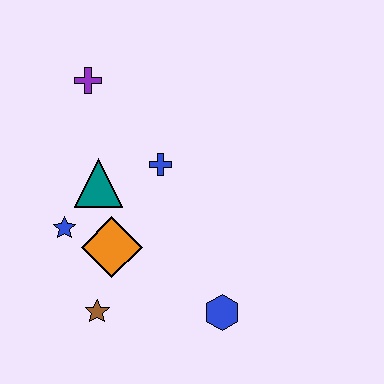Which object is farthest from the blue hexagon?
The purple cross is farthest from the blue hexagon.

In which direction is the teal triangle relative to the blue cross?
The teal triangle is to the left of the blue cross.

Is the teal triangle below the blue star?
No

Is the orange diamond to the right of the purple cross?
Yes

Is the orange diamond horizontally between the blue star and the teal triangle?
No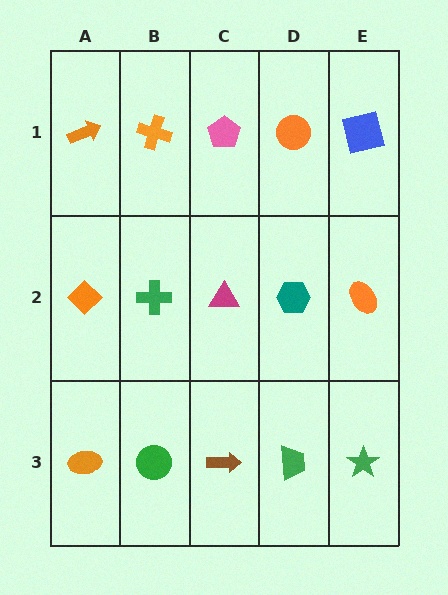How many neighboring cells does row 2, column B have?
4.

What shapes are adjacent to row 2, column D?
An orange circle (row 1, column D), a green trapezoid (row 3, column D), a magenta triangle (row 2, column C), an orange ellipse (row 2, column E).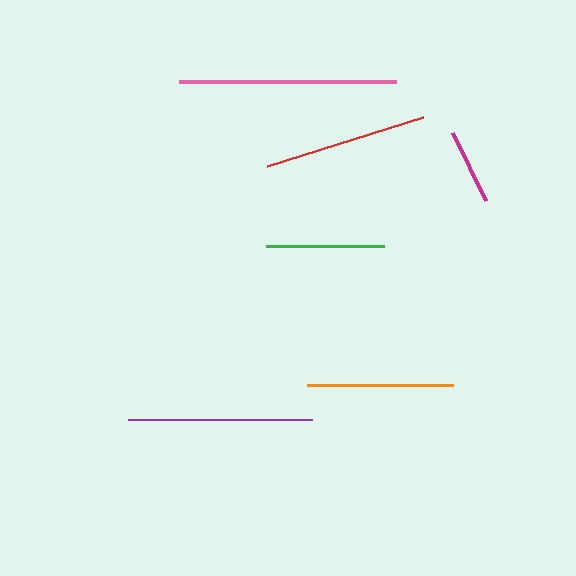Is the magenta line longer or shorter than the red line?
The red line is longer than the magenta line.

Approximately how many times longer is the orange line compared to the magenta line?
The orange line is approximately 1.9 times the length of the magenta line.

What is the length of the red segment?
The red segment is approximately 164 pixels long.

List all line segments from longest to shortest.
From longest to shortest: pink, purple, red, orange, green, magenta.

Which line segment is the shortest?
The magenta line is the shortest at approximately 75 pixels.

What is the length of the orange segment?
The orange segment is approximately 146 pixels long.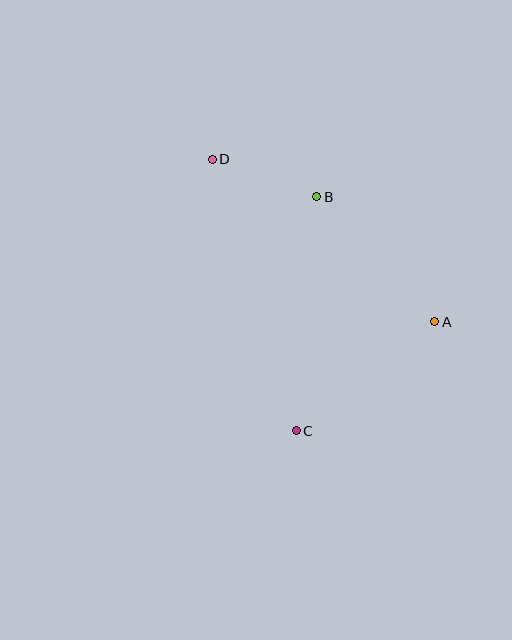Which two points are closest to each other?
Points B and D are closest to each other.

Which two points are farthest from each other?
Points C and D are farthest from each other.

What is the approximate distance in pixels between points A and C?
The distance between A and C is approximately 176 pixels.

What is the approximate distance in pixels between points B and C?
The distance between B and C is approximately 235 pixels.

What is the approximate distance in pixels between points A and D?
The distance between A and D is approximately 276 pixels.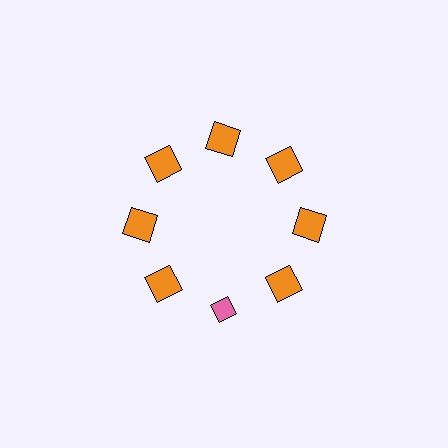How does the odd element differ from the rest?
It differs in both color (pink instead of orange) and shape (diamond instead of square).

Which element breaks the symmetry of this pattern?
The pink diamond at roughly the 6 o'clock position breaks the symmetry. All other shapes are orange squares.